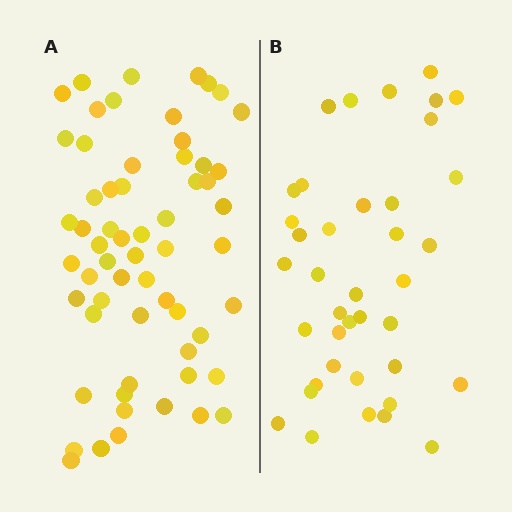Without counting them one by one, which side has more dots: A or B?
Region A (the left region) has more dots.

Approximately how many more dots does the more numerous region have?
Region A has approximately 20 more dots than region B.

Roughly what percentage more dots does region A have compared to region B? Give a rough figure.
About 55% more.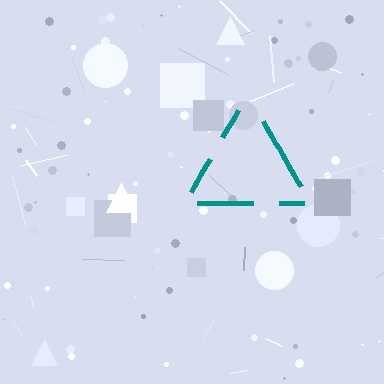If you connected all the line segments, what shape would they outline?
They would outline a triangle.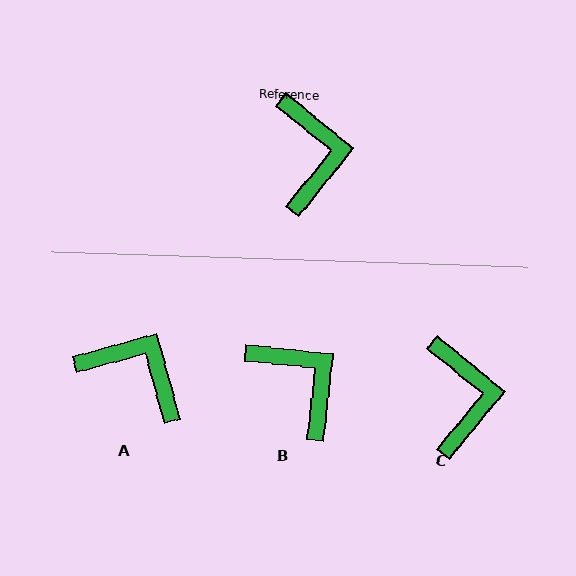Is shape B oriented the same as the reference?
No, it is off by about 33 degrees.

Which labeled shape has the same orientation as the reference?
C.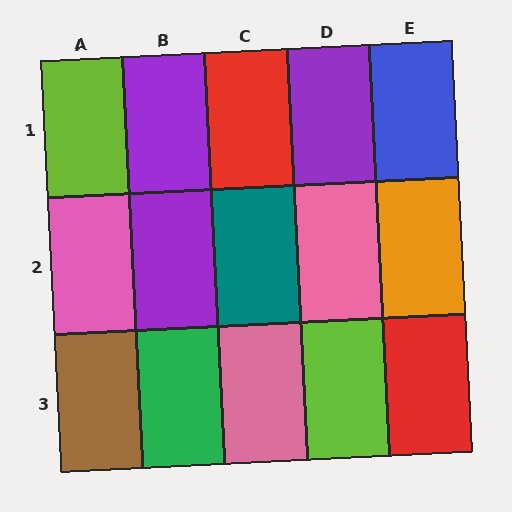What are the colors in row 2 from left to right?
Pink, purple, teal, pink, orange.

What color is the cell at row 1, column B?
Purple.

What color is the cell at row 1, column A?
Lime.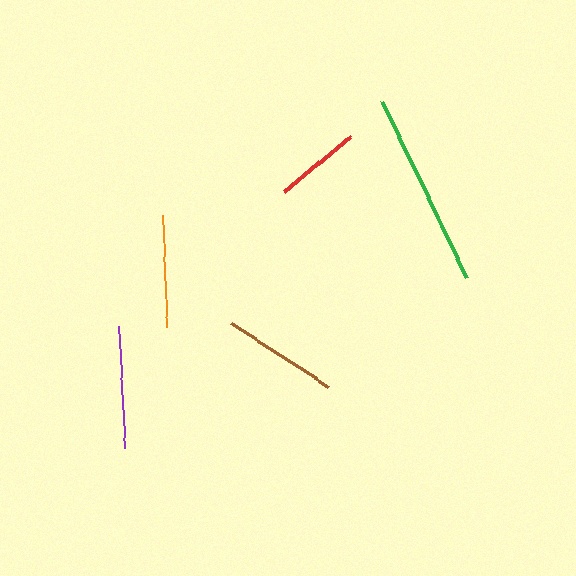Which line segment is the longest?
The green line is the longest at approximately 196 pixels.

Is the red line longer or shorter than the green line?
The green line is longer than the red line.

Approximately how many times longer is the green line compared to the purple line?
The green line is approximately 1.6 times the length of the purple line.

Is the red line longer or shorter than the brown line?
The brown line is longer than the red line.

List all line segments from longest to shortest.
From longest to shortest: green, purple, brown, orange, red.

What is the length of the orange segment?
The orange segment is approximately 112 pixels long.